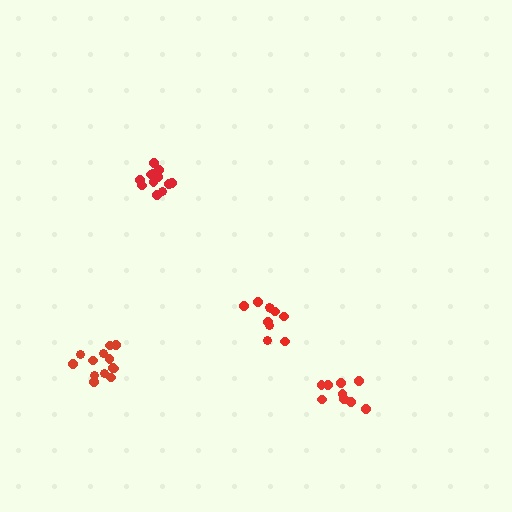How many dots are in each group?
Group 1: 12 dots, Group 2: 13 dots, Group 3: 10 dots, Group 4: 9 dots (44 total).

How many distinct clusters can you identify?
There are 4 distinct clusters.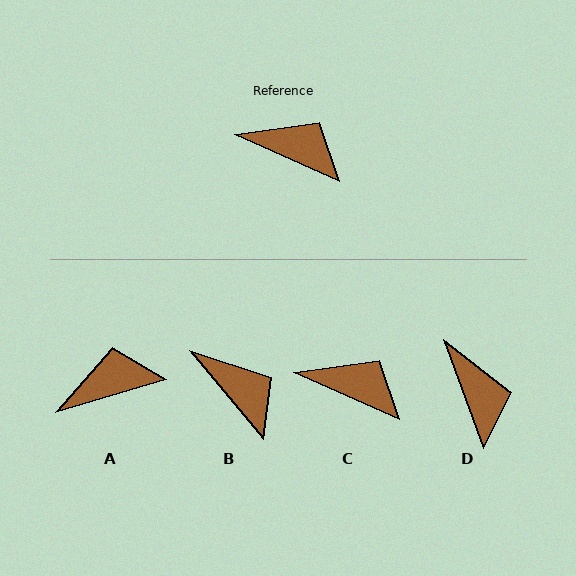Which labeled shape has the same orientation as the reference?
C.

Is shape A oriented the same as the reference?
No, it is off by about 41 degrees.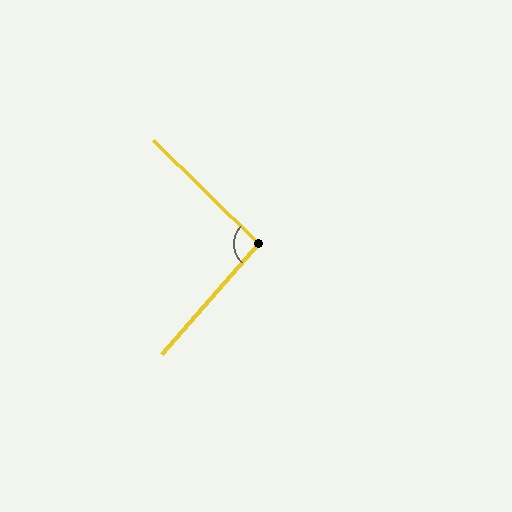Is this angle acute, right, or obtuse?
It is approximately a right angle.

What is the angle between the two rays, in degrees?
Approximately 93 degrees.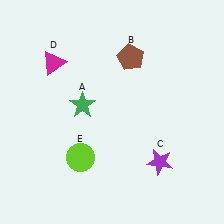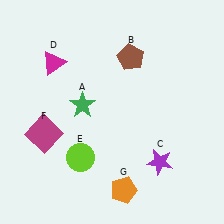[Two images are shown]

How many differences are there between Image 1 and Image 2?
There are 2 differences between the two images.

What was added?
A magenta square (F), an orange pentagon (G) were added in Image 2.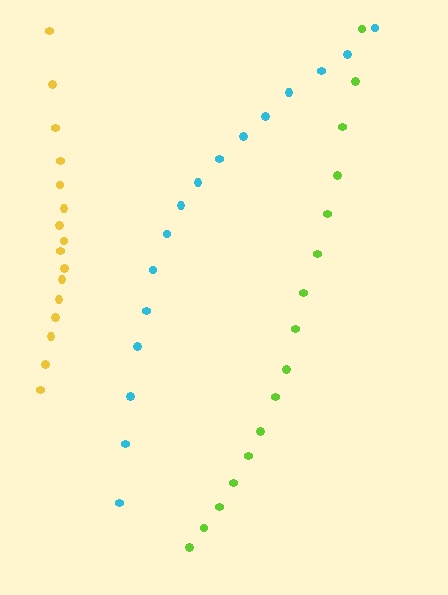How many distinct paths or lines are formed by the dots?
There are 3 distinct paths.